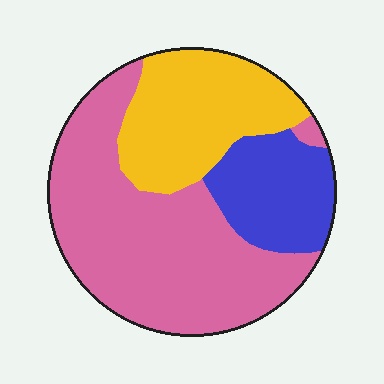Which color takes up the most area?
Pink, at roughly 55%.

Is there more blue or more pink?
Pink.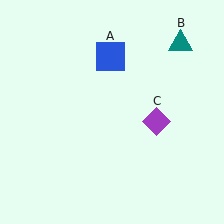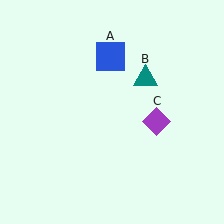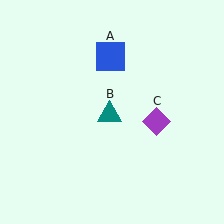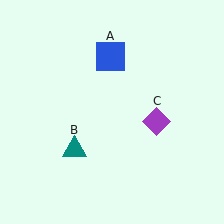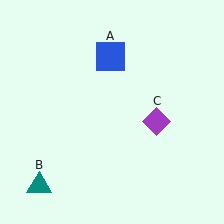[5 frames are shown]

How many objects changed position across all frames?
1 object changed position: teal triangle (object B).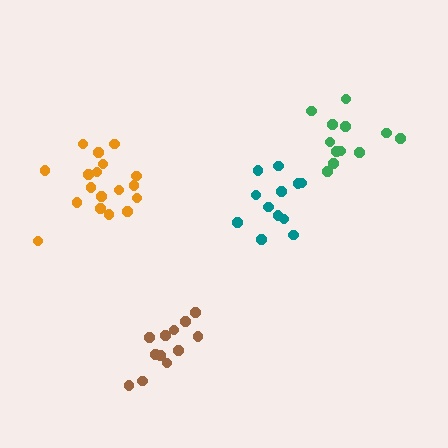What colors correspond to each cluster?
The clusters are colored: brown, orange, teal, green.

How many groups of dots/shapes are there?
There are 4 groups.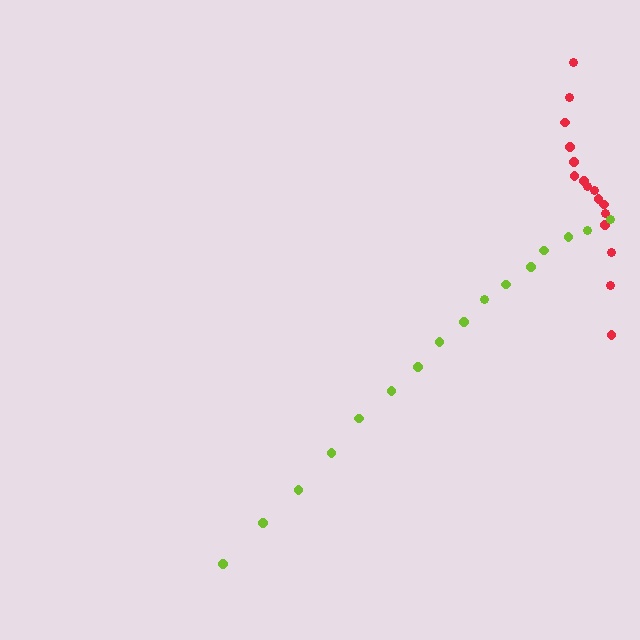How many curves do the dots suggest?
There are 2 distinct paths.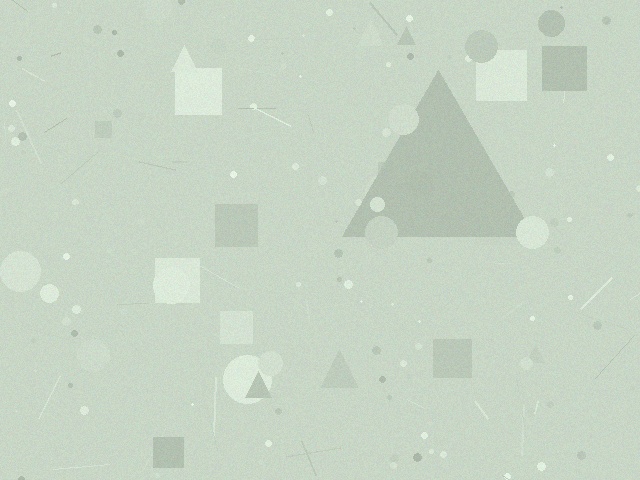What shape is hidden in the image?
A triangle is hidden in the image.